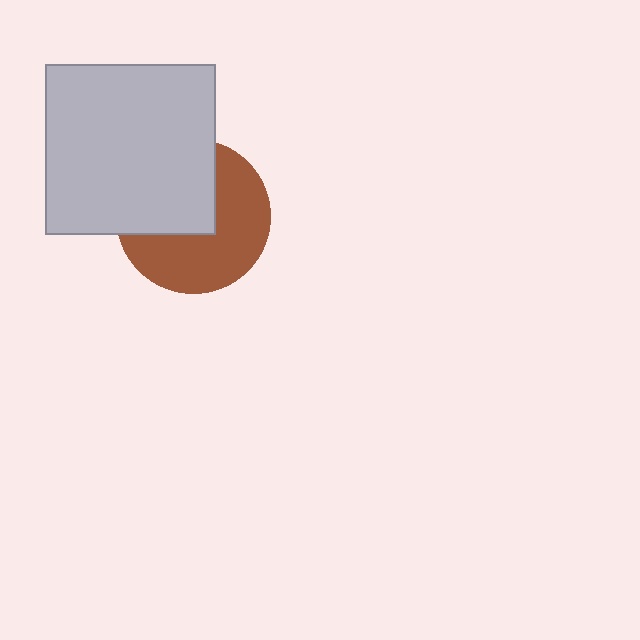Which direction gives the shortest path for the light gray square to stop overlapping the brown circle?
Moving toward the upper-left gives the shortest separation.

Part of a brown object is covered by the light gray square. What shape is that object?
It is a circle.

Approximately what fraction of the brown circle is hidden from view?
Roughly 44% of the brown circle is hidden behind the light gray square.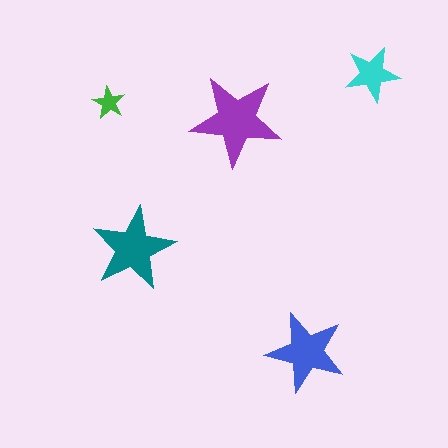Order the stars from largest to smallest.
the purple one, the teal one, the blue one, the cyan one, the green one.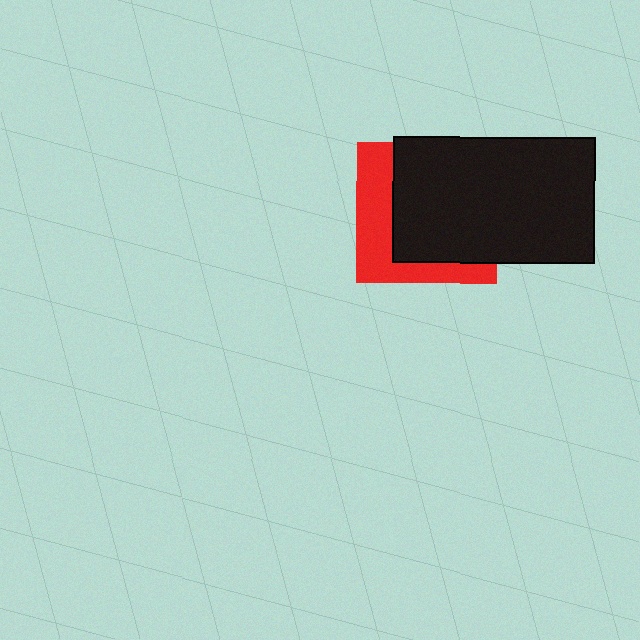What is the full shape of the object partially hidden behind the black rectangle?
The partially hidden object is a red square.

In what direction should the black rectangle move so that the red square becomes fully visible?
The black rectangle should move right. That is the shortest direction to clear the overlap and leave the red square fully visible.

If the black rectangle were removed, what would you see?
You would see the complete red square.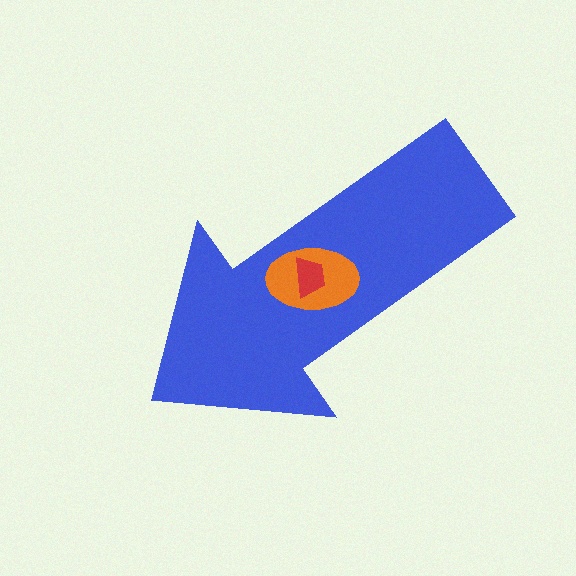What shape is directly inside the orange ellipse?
The red trapezoid.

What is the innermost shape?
The red trapezoid.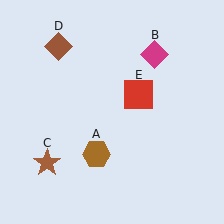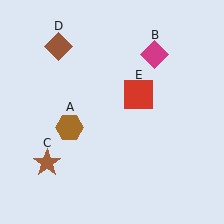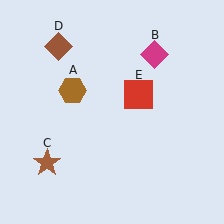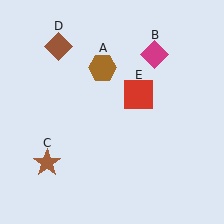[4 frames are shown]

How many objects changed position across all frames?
1 object changed position: brown hexagon (object A).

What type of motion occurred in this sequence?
The brown hexagon (object A) rotated clockwise around the center of the scene.